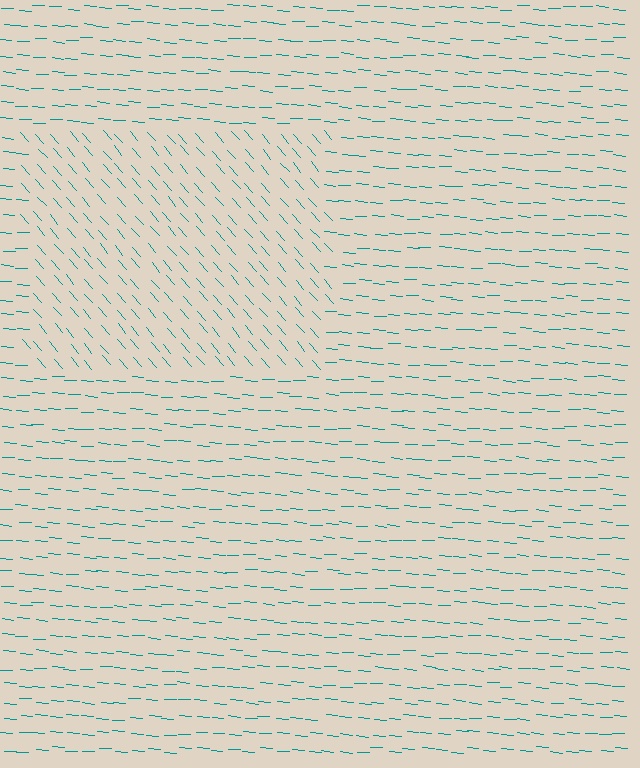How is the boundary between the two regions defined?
The boundary is defined purely by a change in line orientation (approximately 45 degrees difference). All lines are the same color and thickness.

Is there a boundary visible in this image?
Yes, there is a texture boundary formed by a change in line orientation.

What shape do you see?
I see a rectangle.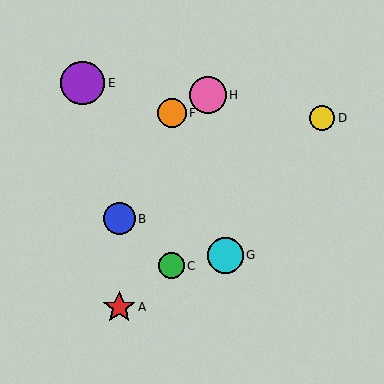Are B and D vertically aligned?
No, B is at x≈119 and D is at x≈322.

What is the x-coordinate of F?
Object F is at x≈172.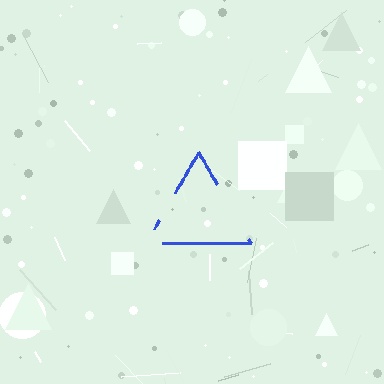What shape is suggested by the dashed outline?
The dashed outline suggests a triangle.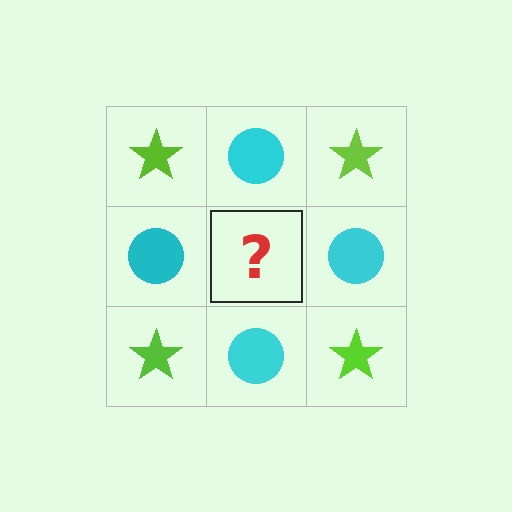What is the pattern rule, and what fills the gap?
The rule is that it alternates lime star and cyan circle in a checkerboard pattern. The gap should be filled with a lime star.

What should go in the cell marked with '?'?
The missing cell should contain a lime star.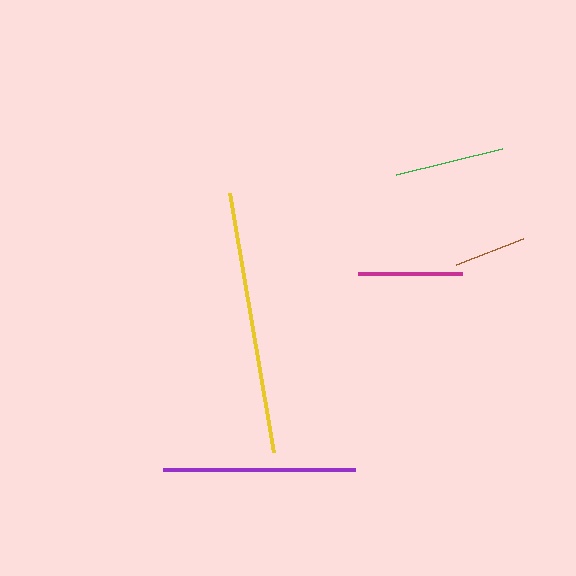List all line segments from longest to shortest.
From longest to shortest: yellow, purple, green, magenta, brown.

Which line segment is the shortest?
The brown line is the shortest at approximately 71 pixels.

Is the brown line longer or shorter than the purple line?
The purple line is longer than the brown line.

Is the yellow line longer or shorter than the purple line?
The yellow line is longer than the purple line.